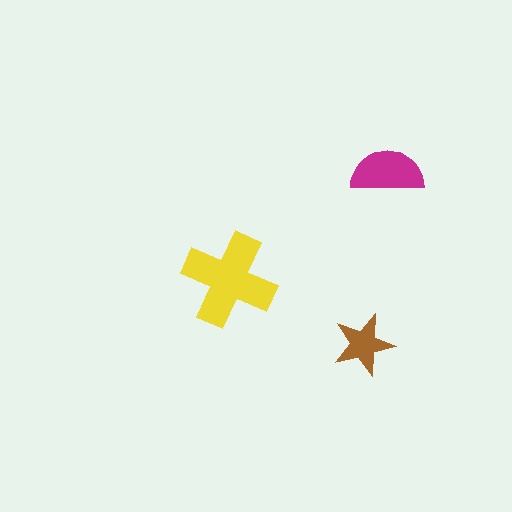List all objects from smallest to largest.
The brown star, the magenta semicircle, the yellow cross.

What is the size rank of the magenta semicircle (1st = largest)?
2nd.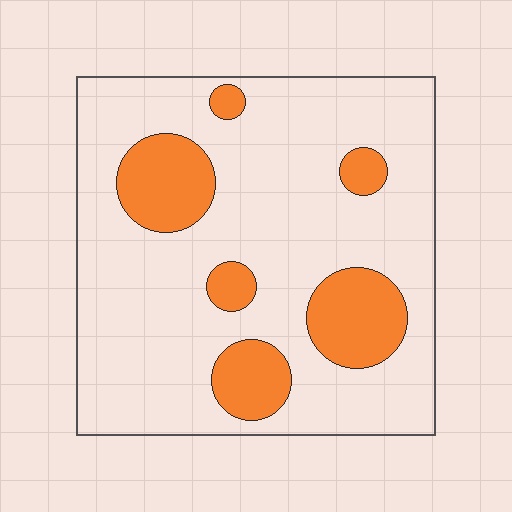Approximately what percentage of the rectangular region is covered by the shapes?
Approximately 20%.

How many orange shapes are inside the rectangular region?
6.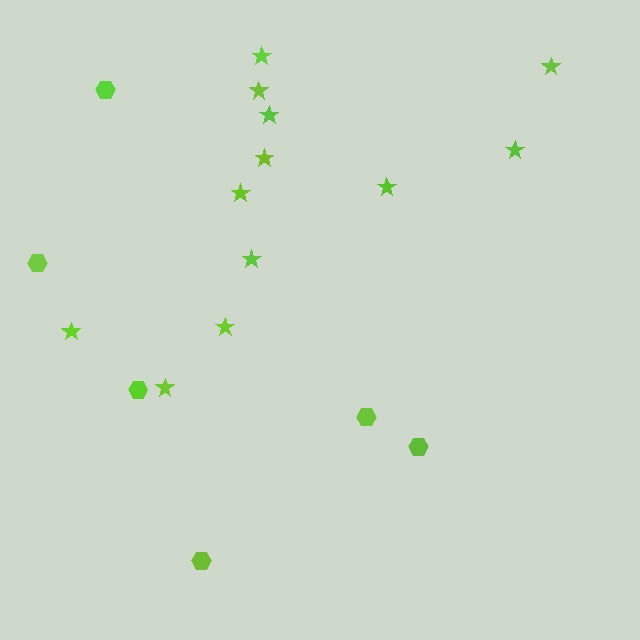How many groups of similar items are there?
There are 2 groups: one group of stars (12) and one group of hexagons (6).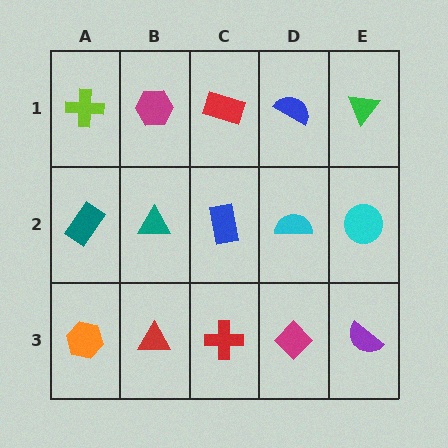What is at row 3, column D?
A magenta diamond.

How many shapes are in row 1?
5 shapes.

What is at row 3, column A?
An orange hexagon.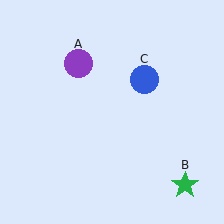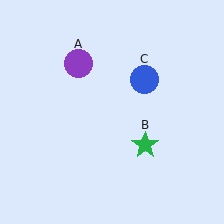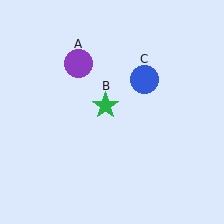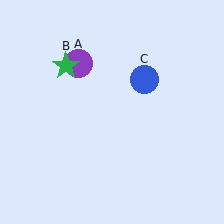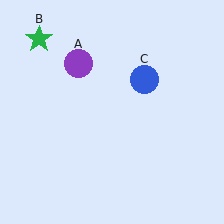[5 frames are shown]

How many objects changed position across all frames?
1 object changed position: green star (object B).